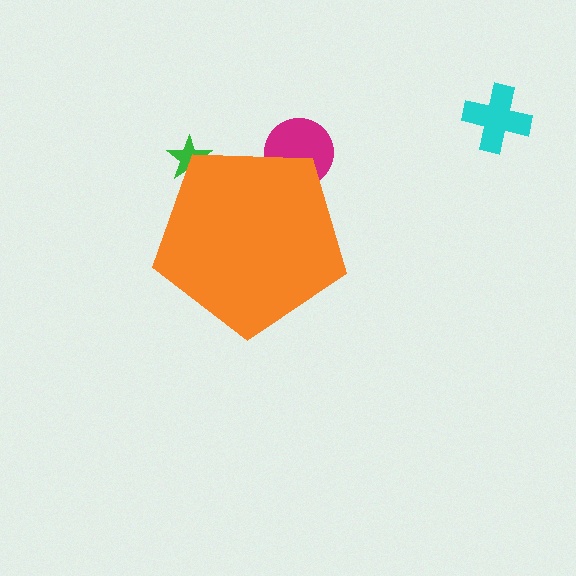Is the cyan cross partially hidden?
No, the cyan cross is fully visible.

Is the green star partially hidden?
Yes, the green star is partially hidden behind the orange pentagon.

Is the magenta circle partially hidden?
Yes, the magenta circle is partially hidden behind the orange pentagon.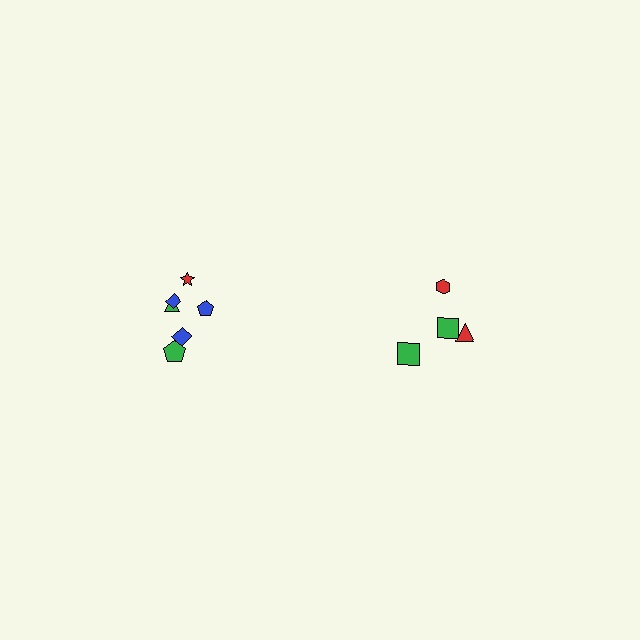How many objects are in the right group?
There are 4 objects.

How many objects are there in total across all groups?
There are 10 objects.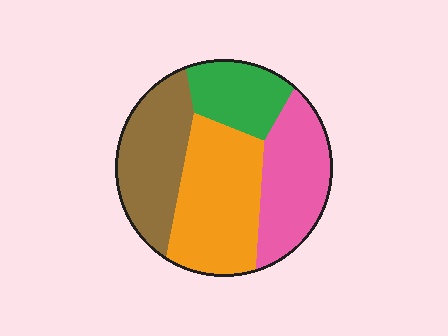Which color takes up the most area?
Orange, at roughly 35%.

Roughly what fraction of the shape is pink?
Pink takes up about one quarter (1/4) of the shape.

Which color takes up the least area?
Green, at roughly 15%.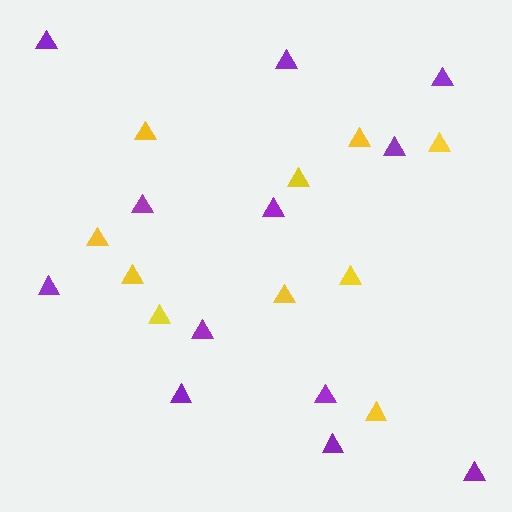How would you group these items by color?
There are 2 groups: one group of purple triangles (12) and one group of yellow triangles (10).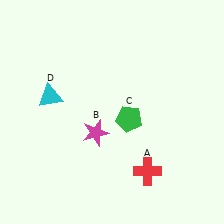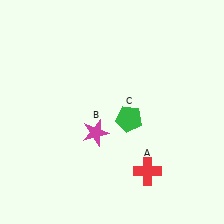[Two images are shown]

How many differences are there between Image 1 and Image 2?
There is 1 difference between the two images.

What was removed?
The cyan triangle (D) was removed in Image 2.